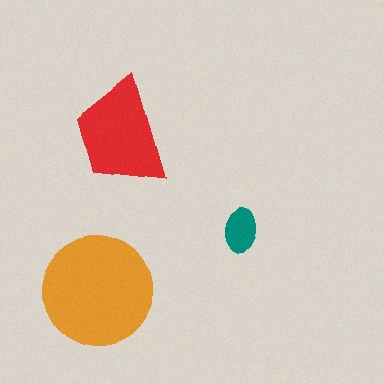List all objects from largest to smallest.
The orange circle, the red trapezoid, the teal ellipse.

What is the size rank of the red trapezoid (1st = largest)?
2nd.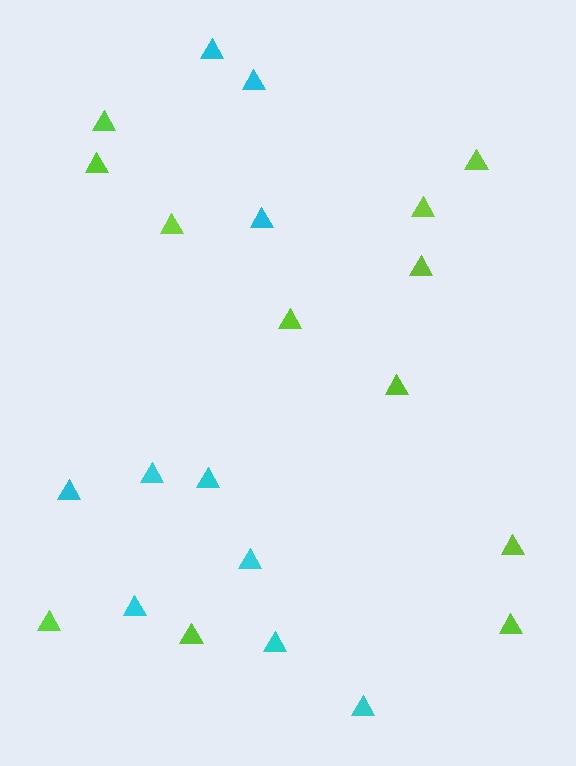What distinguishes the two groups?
There are 2 groups: one group of lime triangles (12) and one group of cyan triangles (10).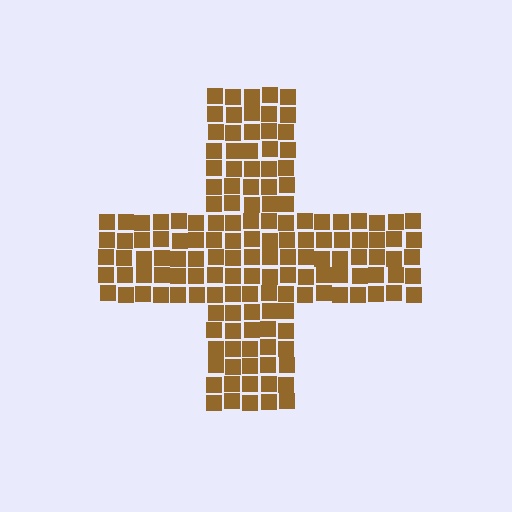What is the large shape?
The large shape is a cross.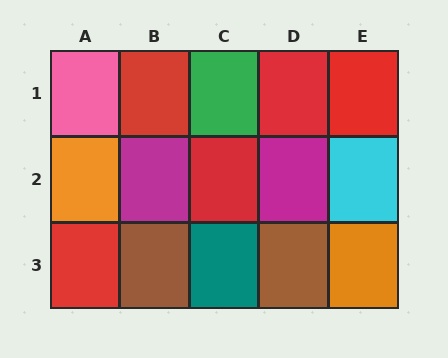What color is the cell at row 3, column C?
Teal.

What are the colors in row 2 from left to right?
Orange, magenta, red, magenta, cyan.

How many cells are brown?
2 cells are brown.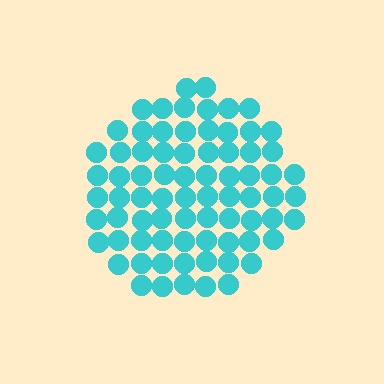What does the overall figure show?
The overall figure shows a circle.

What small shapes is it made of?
It is made of small circles.